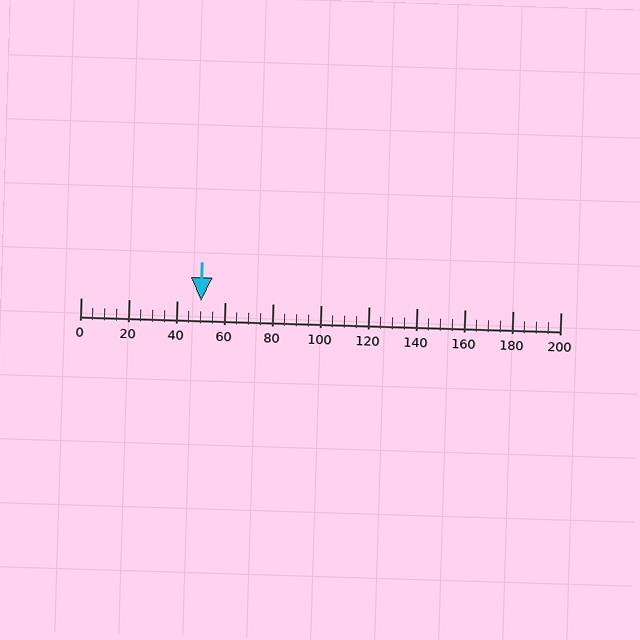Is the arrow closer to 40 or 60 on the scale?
The arrow is closer to 60.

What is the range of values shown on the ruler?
The ruler shows values from 0 to 200.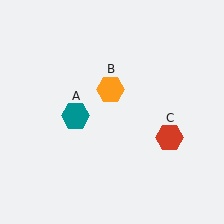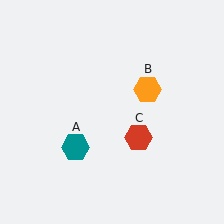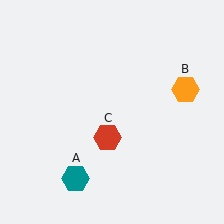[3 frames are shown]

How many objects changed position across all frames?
3 objects changed position: teal hexagon (object A), orange hexagon (object B), red hexagon (object C).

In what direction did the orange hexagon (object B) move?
The orange hexagon (object B) moved right.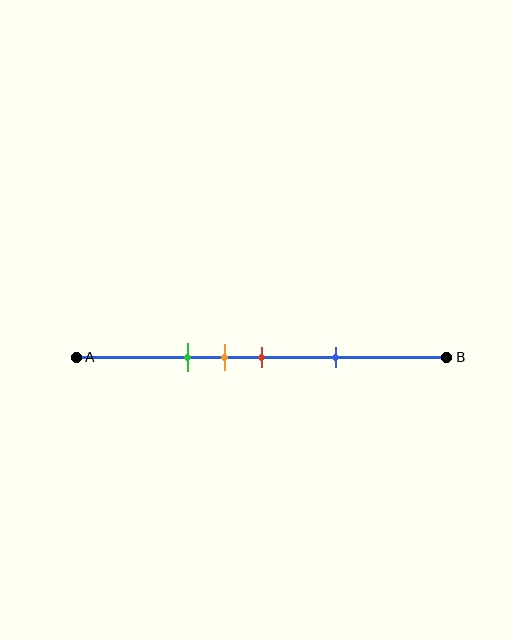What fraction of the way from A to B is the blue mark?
The blue mark is approximately 70% (0.7) of the way from A to B.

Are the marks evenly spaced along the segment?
No, the marks are not evenly spaced.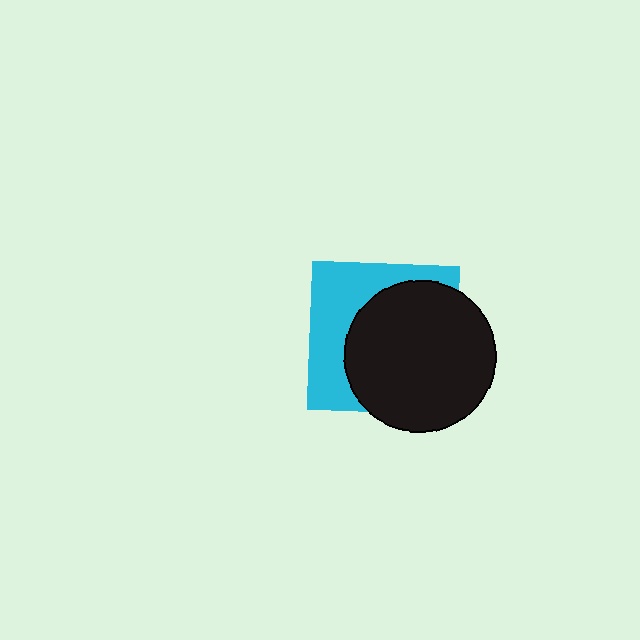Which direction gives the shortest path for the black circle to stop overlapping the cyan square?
Moving right gives the shortest separation.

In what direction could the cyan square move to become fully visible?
The cyan square could move left. That would shift it out from behind the black circle entirely.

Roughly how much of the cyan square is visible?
A small part of it is visible (roughly 40%).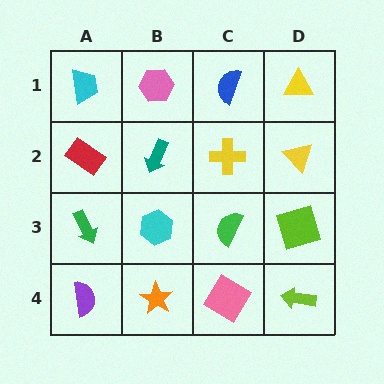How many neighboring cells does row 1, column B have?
3.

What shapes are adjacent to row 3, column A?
A red rectangle (row 2, column A), a purple semicircle (row 4, column A), a cyan hexagon (row 3, column B).